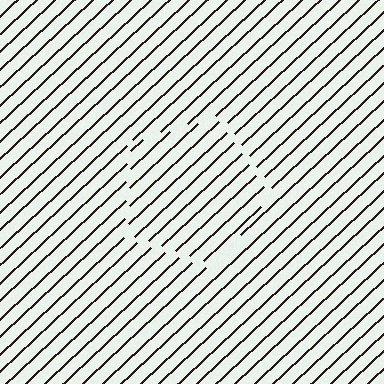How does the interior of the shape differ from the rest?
The interior of the shape contains the same grating, shifted by half a period — the contour is defined by the phase discontinuity where line-ends from the inner and outer gratings abut.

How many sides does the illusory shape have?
5 sides — the line-ends trace a pentagon.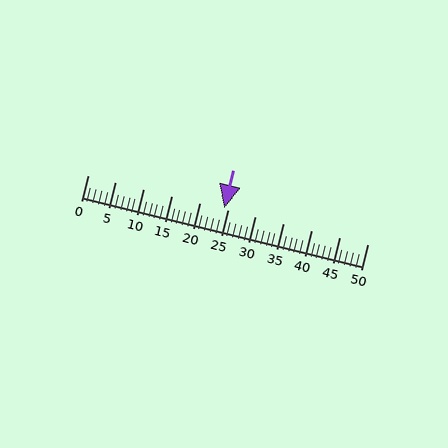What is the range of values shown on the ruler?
The ruler shows values from 0 to 50.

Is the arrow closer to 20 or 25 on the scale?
The arrow is closer to 25.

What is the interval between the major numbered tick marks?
The major tick marks are spaced 5 units apart.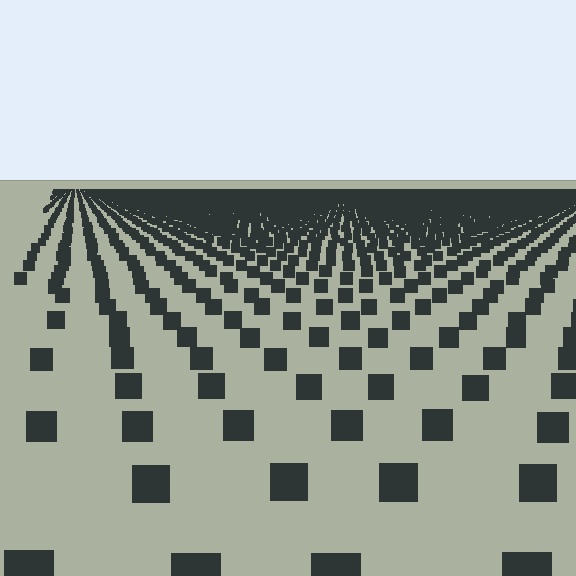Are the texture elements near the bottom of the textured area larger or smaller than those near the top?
Larger. Near the bottom, elements are closer to the viewer and appear at a bigger on-screen size.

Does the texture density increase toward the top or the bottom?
Density increases toward the top.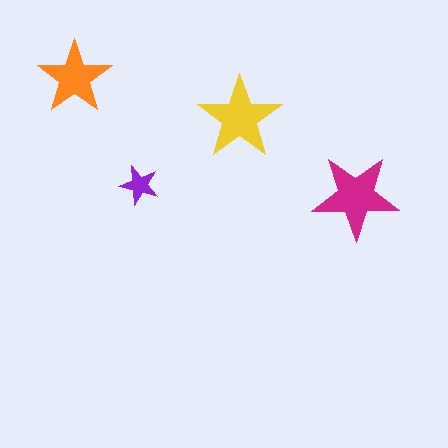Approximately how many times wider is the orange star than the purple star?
About 2 times wider.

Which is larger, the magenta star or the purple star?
The magenta one.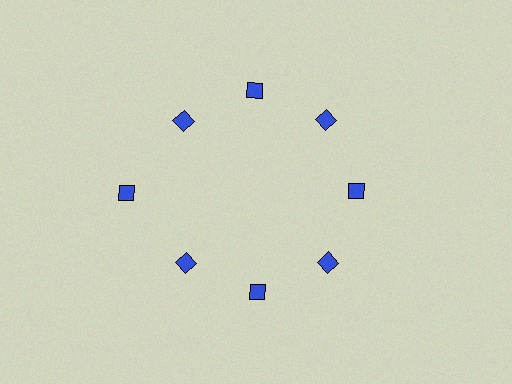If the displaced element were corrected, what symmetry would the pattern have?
It would have 8-fold rotational symmetry — the pattern would map onto itself every 45 degrees.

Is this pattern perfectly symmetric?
No. The 8 blue diamonds are arranged in a ring, but one element near the 9 o'clock position is pushed outward from the center, breaking the 8-fold rotational symmetry.